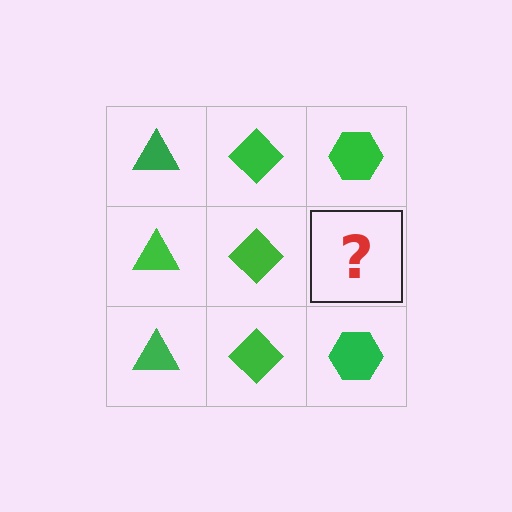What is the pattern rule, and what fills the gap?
The rule is that each column has a consistent shape. The gap should be filled with a green hexagon.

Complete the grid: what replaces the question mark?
The question mark should be replaced with a green hexagon.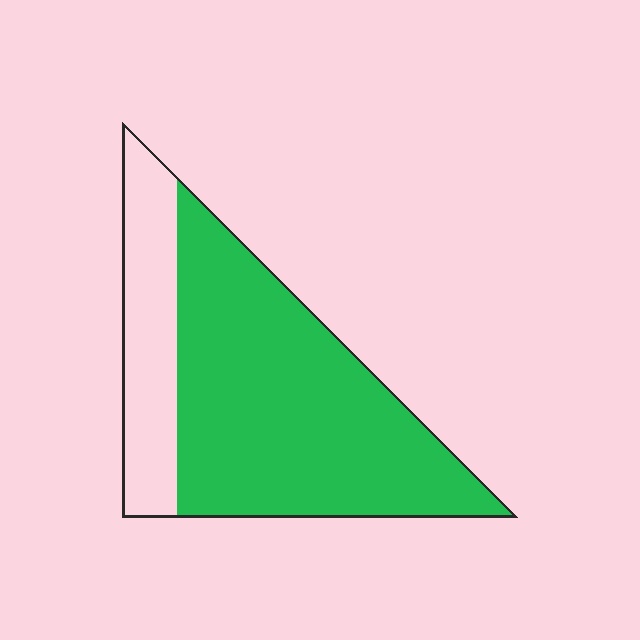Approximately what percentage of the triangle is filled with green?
Approximately 75%.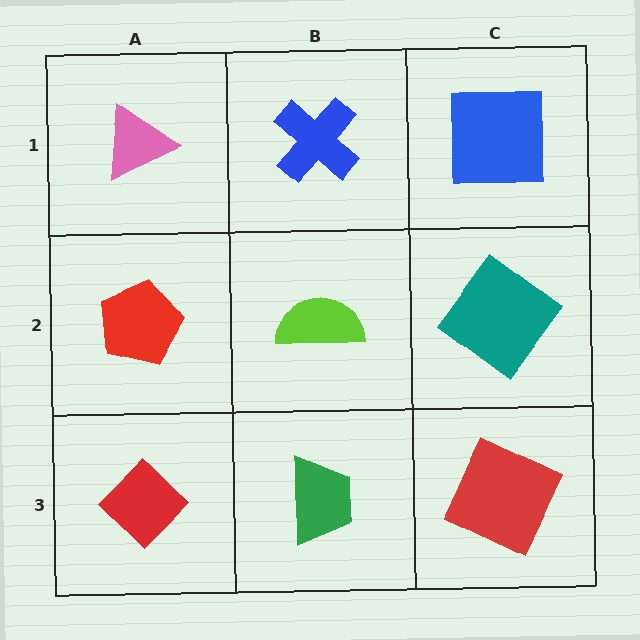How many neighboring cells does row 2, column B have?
4.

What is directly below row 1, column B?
A lime semicircle.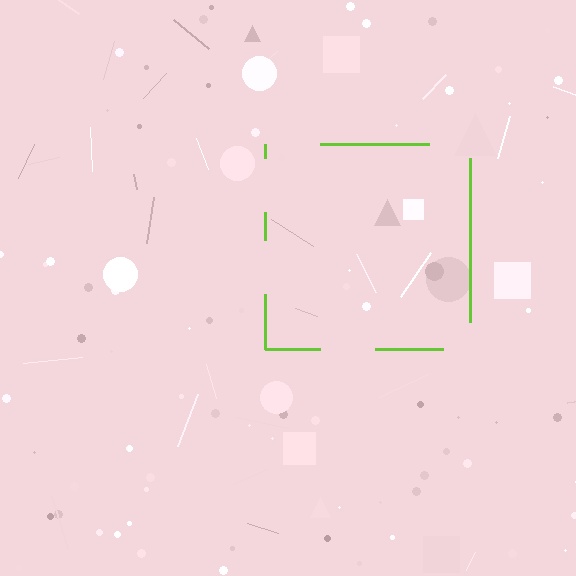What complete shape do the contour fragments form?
The contour fragments form a square.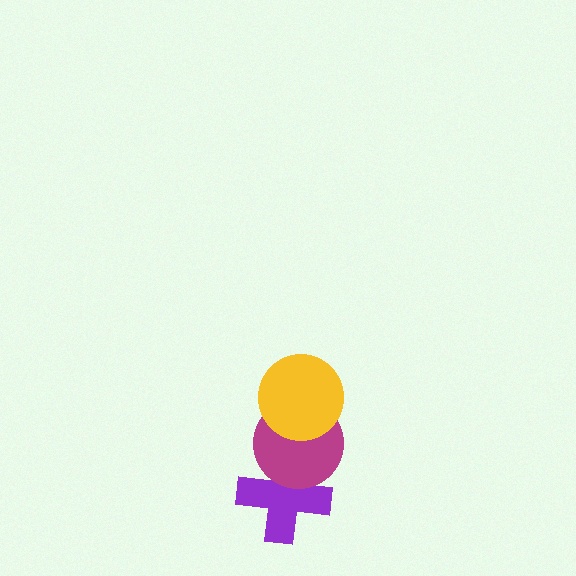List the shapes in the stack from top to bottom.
From top to bottom: the yellow circle, the magenta circle, the purple cross.